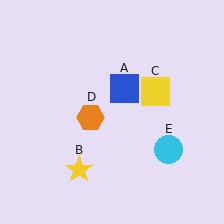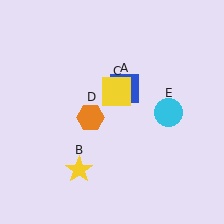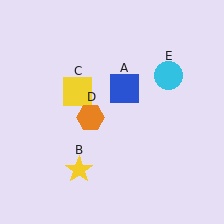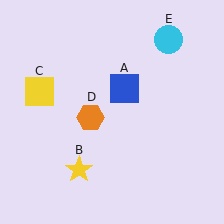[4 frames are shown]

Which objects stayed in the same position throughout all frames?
Blue square (object A) and yellow star (object B) and orange hexagon (object D) remained stationary.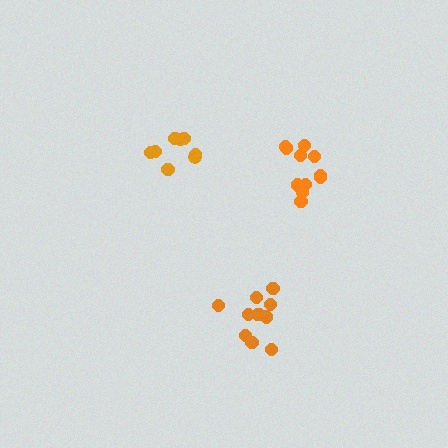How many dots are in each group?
Group 1: 8 dots, Group 2: 11 dots, Group 3: 11 dots (30 total).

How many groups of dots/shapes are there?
There are 3 groups.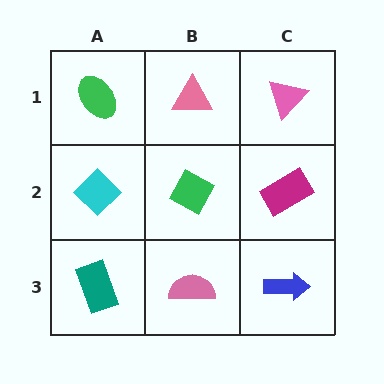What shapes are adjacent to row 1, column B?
A green diamond (row 2, column B), a green ellipse (row 1, column A), a pink triangle (row 1, column C).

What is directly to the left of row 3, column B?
A teal rectangle.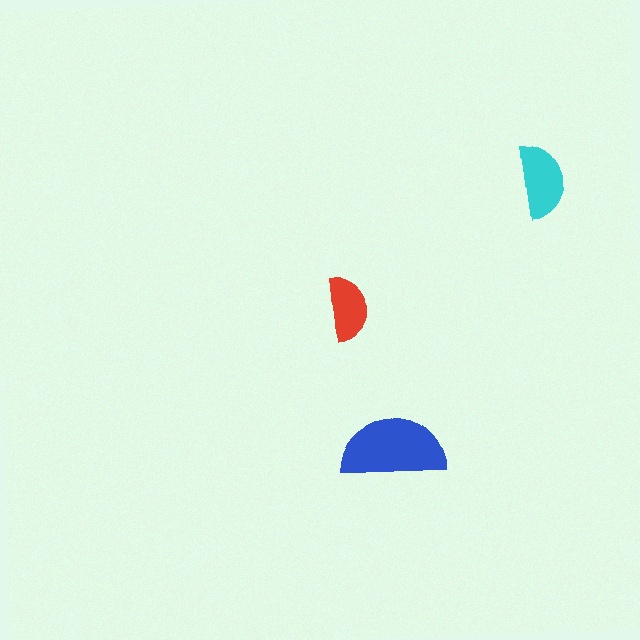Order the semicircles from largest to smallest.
the blue one, the cyan one, the red one.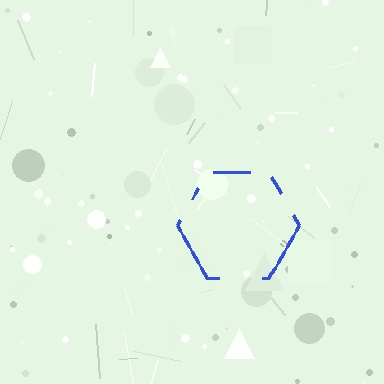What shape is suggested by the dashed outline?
The dashed outline suggests a hexagon.